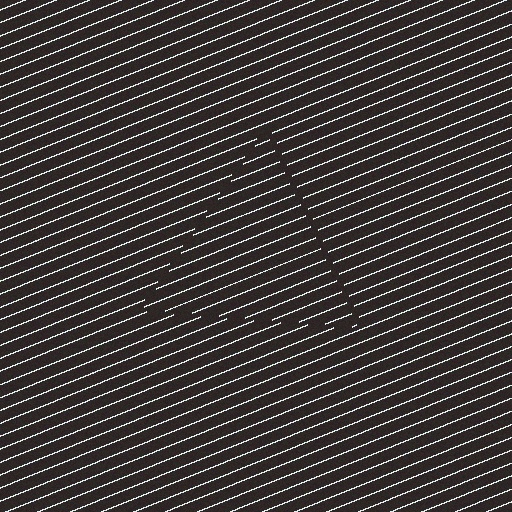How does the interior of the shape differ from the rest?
The interior of the shape contains the same grating, shifted by half a period — the contour is defined by the phase discontinuity where line-ends from the inner and outer gratings abut.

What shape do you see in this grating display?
An illusory triangle. The interior of the shape contains the same grating, shifted by half a period — the contour is defined by the phase discontinuity where line-ends from the inner and outer gratings abut.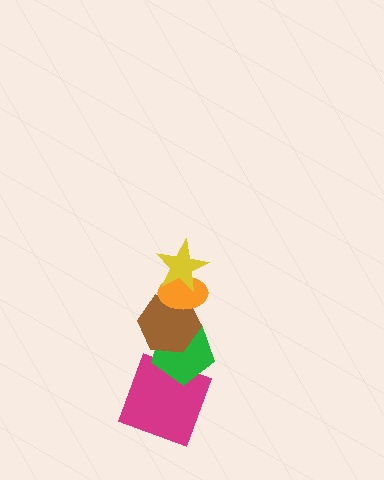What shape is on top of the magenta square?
The green pentagon is on top of the magenta square.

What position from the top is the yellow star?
The yellow star is 1st from the top.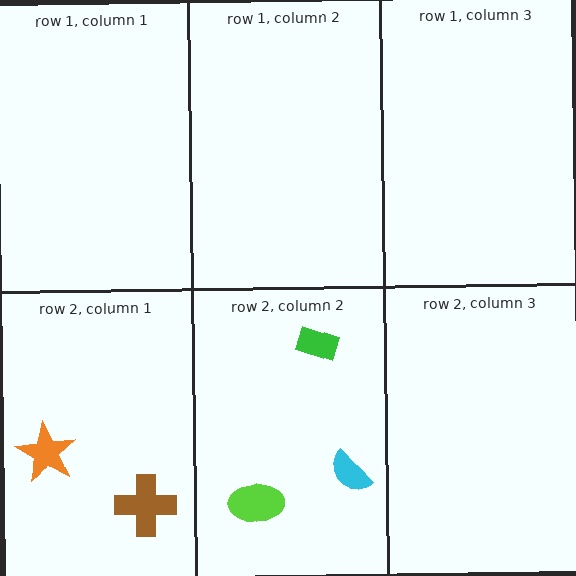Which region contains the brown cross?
The row 2, column 1 region.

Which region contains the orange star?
The row 2, column 1 region.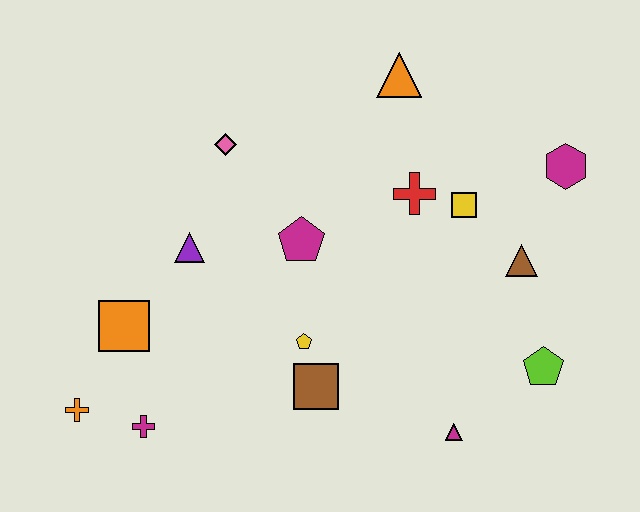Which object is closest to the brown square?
The yellow pentagon is closest to the brown square.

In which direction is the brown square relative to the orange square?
The brown square is to the right of the orange square.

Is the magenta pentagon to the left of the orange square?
No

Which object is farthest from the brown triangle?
The orange cross is farthest from the brown triangle.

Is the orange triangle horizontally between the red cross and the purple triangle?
Yes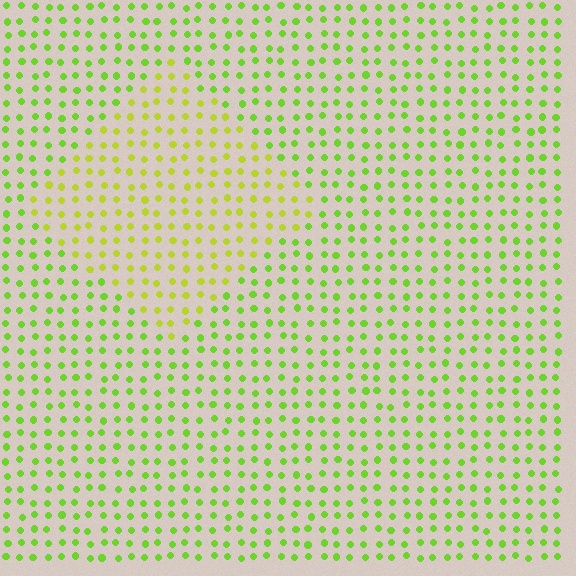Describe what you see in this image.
The image is filled with small lime elements in a uniform arrangement. A diamond-shaped region is visible where the elements are tinted to a slightly different hue, forming a subtle color boundary.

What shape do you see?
I see a diamond.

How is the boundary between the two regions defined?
The boundary is defined purely by a slight shift in hue (about 26 degrees). Spacing, size, and orientation are identical on both sides.